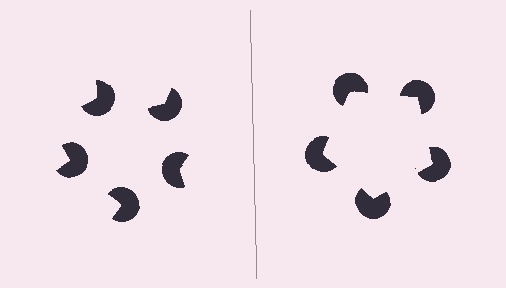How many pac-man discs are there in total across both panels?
10 — 5 on each side.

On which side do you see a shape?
An illusory pentagon appears on the right side. On the left side the wedge cuts are rotated, so no coherent shape forms.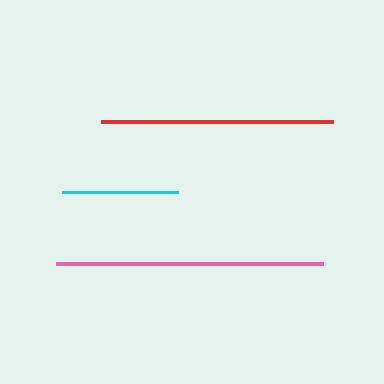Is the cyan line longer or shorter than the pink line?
The pink line is longer than the cyan line.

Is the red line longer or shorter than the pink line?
The pink line is longer than the red line.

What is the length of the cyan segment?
The cyan segment is approximately 116 pixels long.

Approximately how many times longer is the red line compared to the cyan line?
The red line is approximately 2.0 times the length of the cyan line.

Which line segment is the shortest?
The cyan line is the shortest at approximately 116 pixels.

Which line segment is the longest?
The pink line is the longest at approximately 267 pixels.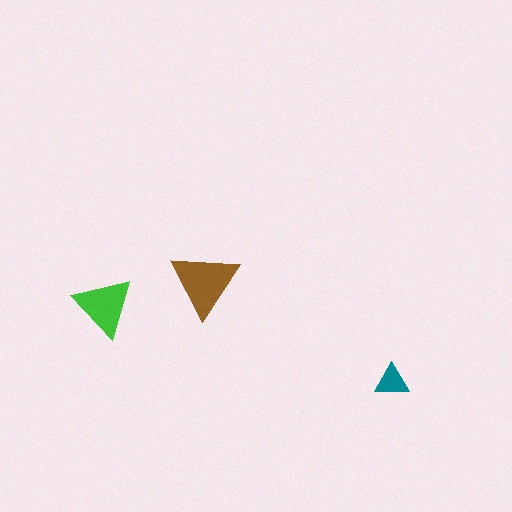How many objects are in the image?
There are 3 objects in the image.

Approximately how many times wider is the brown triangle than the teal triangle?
About 2 times wider.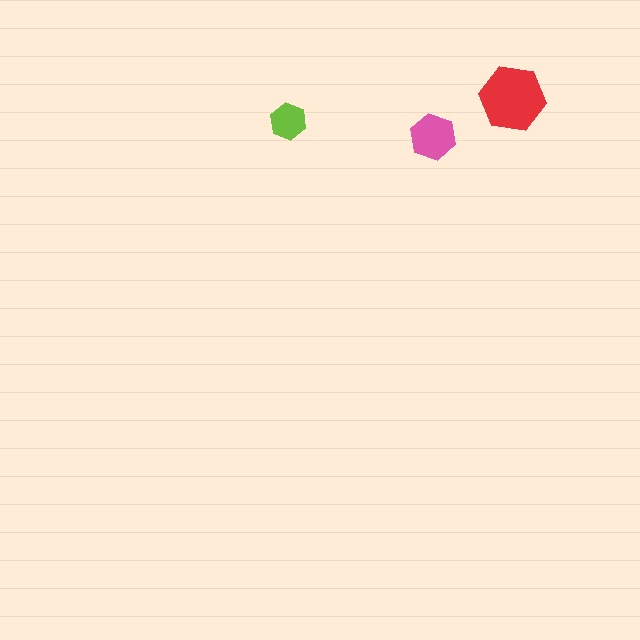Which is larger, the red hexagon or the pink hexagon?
The red one.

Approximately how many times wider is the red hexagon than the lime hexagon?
About 2 times wider.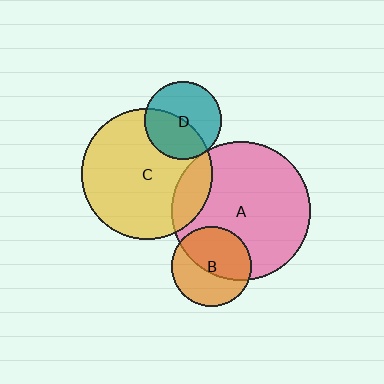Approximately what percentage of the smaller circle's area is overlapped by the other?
Approximately 45%.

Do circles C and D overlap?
Yes.